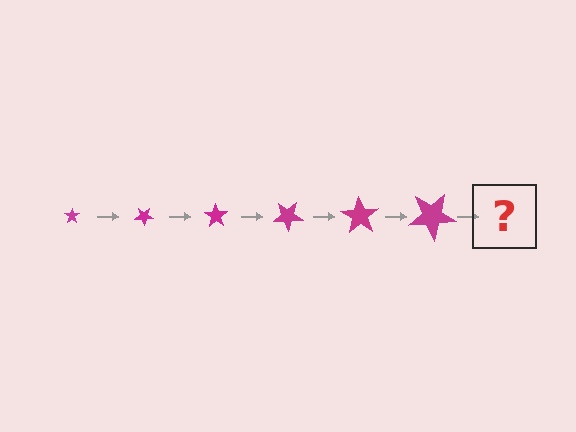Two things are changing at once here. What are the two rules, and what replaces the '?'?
The two rules are that the star grows larger each step and it rotates 35 degrees each step. The '?' should be a star, larger than the previous one and rotated 210 degrees from the start.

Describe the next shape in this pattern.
It should be a star, larger than the previous one and rotated 210 degrees from the start.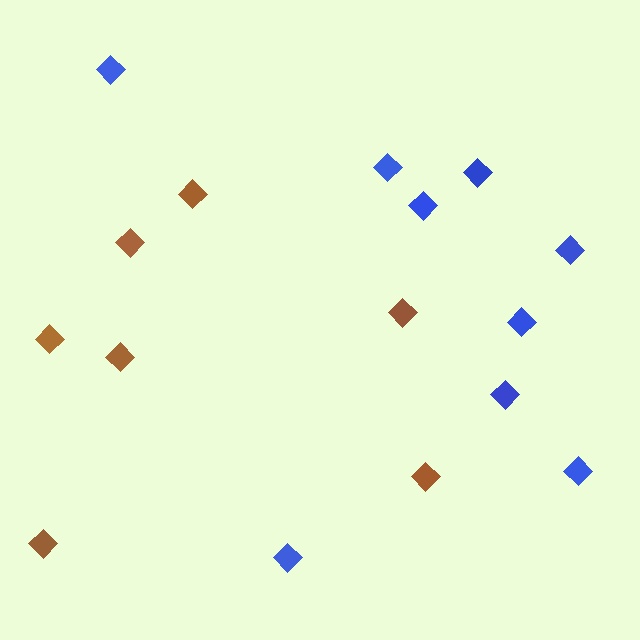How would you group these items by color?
There are 2 groups: one group of brown diamonds (7) and one group of blue diamonds (9).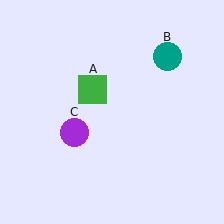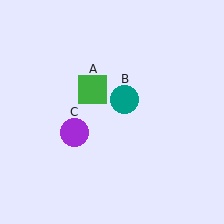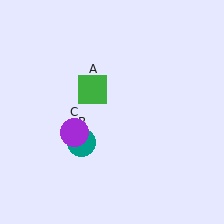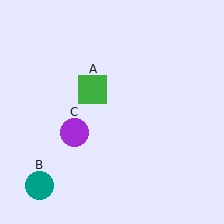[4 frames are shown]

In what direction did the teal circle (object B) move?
The teal circle (object B) moved down and to the left.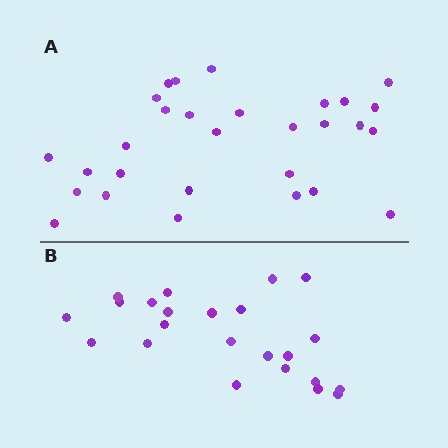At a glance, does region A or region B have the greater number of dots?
Region A (the top region) has more dots.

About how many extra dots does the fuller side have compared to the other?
Region A has about 6 more dots than region B.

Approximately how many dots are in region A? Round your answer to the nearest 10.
About 30 dots. (The exact count is 29, which rounds to 30.)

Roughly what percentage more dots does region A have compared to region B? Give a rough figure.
About 25% more.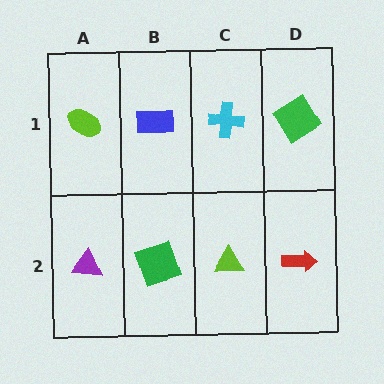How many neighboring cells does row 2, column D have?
2.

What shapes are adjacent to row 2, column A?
A lime ellipse (row 1, column A), a green square (row 2, column B).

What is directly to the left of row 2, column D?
A lime triangle.